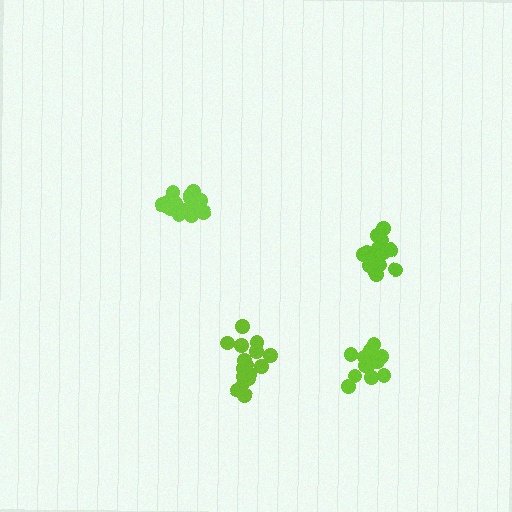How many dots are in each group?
Group 1: 16 dots, Group 2: 15 dots, Group 3: 13 dots, Group 4: 16 dots (60 total).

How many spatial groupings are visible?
There are 4 spatial groupings.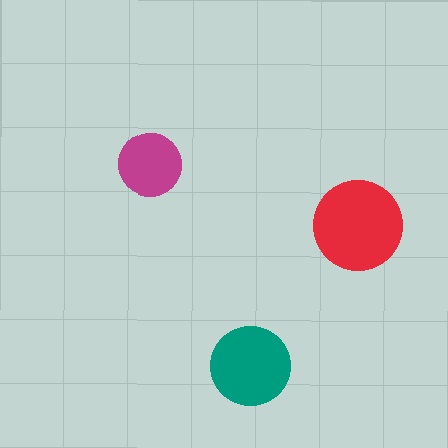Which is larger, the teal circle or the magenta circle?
The teal one.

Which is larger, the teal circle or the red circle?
The red one.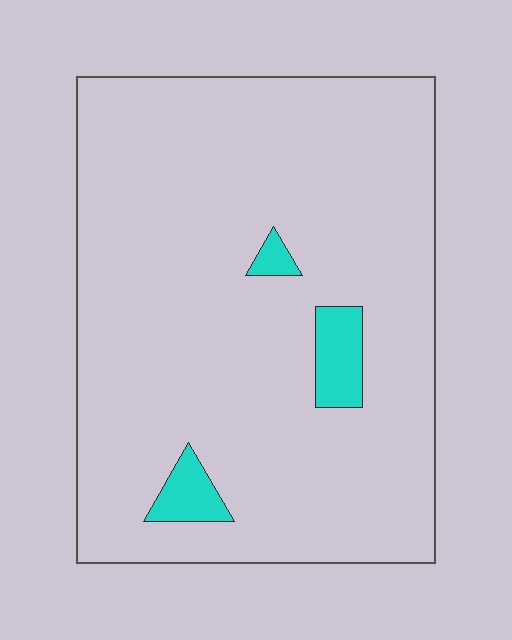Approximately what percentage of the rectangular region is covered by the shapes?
Approximately 5%.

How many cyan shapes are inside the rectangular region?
3.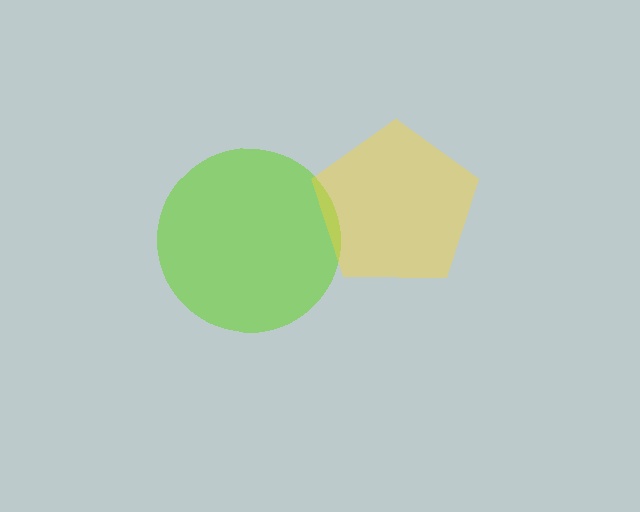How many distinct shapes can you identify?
There are 2 distinct shapes: a lime circle, a yellow pentagon.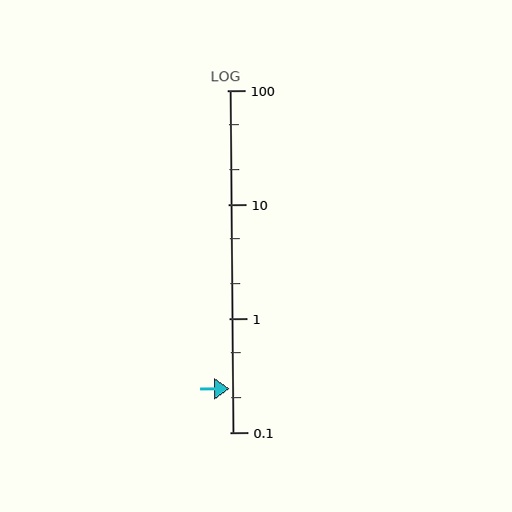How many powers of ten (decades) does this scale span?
The scale spans 3 decades, from 0.1 to 100.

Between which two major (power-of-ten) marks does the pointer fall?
The pointer is between 0.1 and 1.